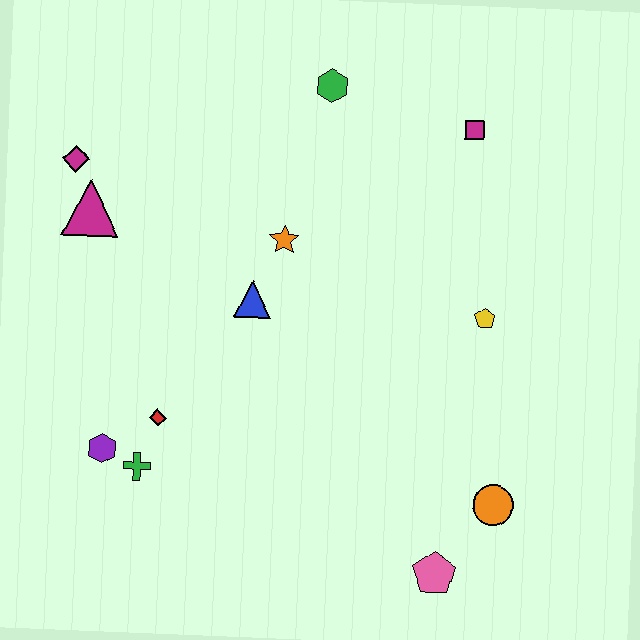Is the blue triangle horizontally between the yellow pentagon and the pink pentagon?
No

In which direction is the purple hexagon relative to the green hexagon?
The purple hexagon is below the green hexagon.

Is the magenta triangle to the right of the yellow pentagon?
No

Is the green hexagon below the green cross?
No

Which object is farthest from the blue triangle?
The pink pentagon is farthest from the blue triangle.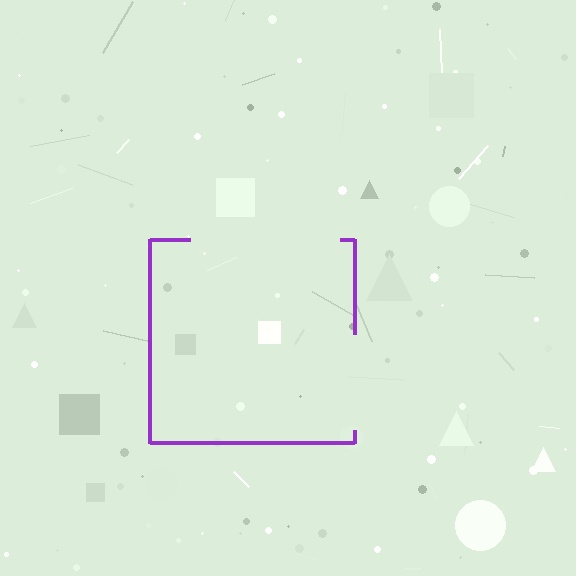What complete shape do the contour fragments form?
The contour fragments form a square.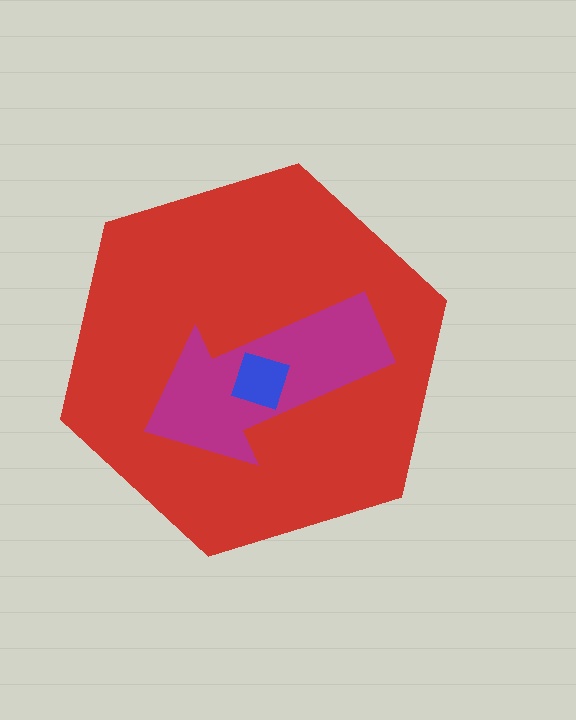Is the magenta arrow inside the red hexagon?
Yes.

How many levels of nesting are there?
3.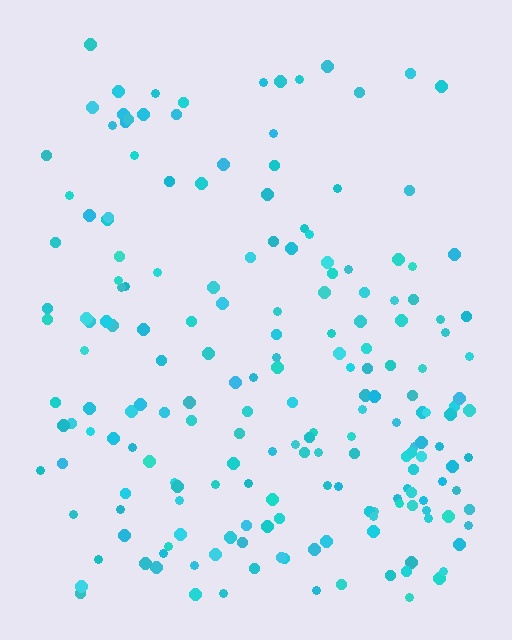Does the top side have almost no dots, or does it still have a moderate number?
Still a moderate number, just noticeably fewer than the bottom.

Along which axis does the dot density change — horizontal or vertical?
Vertical.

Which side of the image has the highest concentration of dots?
The bottom.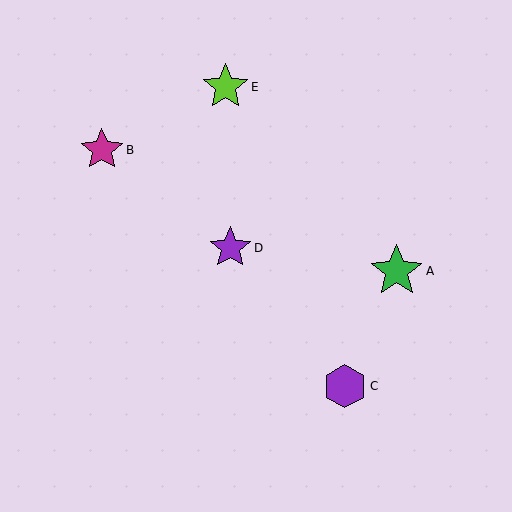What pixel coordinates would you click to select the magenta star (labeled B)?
Click at (102, 150) to select the magenta star B.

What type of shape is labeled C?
Shape C is a purple hexagon.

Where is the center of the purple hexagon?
The center of the purple hexagon is at (345, 386).